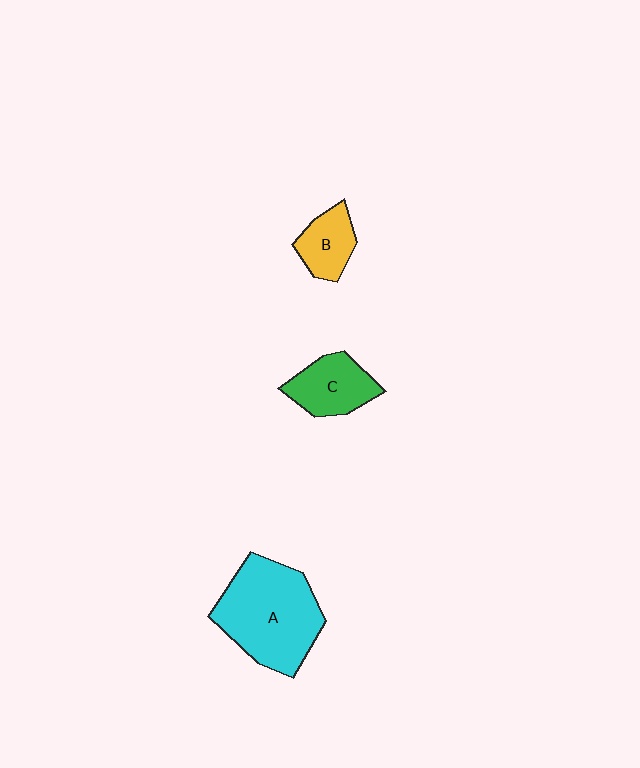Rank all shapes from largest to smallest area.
From largest to smallest: A (cyan), C (green), B (yellow).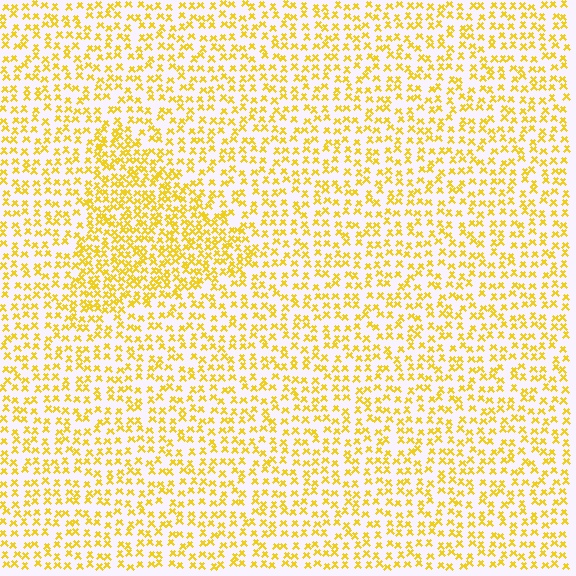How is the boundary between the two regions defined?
The boundary is defined by a change in element density (approximately 1.7x ratio). All elements are the same color, size, and shape.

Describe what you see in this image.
The image contains small yellow elements arranged at two different densities. A triangle-shaped region is visible where the elements are more densely packed than the surrounding area.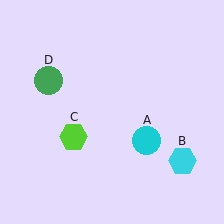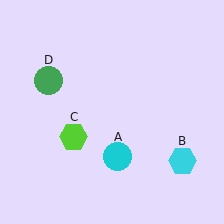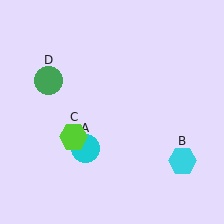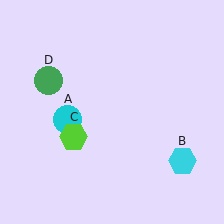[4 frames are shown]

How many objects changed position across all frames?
1 object changed position: cyan circle (object A).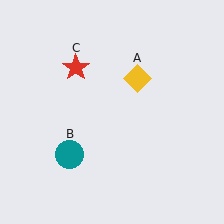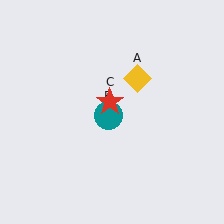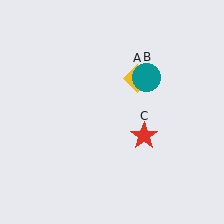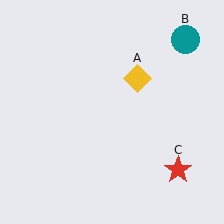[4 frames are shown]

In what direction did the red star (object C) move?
The red star (object C) moved down and to the right.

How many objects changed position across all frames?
2 objects changed position: teal circle (object B), red star (object C).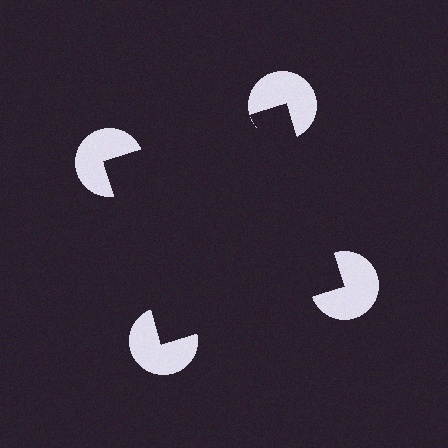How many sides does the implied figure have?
4 sides.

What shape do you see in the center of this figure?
An illusory square — its edges are inferred from the aligned wedge cuts in the pac-man discs, not physically drawn.